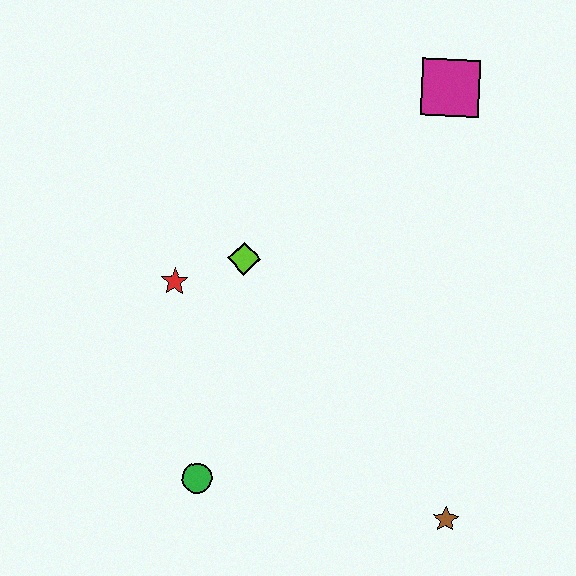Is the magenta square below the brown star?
No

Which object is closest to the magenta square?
The lime diamond is closest to the magenta square.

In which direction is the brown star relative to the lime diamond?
The brown star is below the lime diamond.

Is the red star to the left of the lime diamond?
Yes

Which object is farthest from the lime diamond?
The brown star is farthest from the lime diamond.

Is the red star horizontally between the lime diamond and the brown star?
No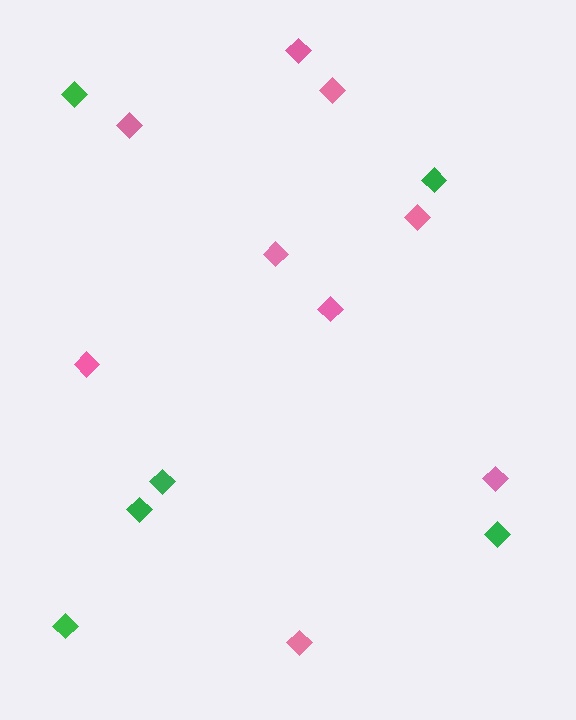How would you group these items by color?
There are 2 groups: one group of green diamonds (6) and one group of pink diamonds (9).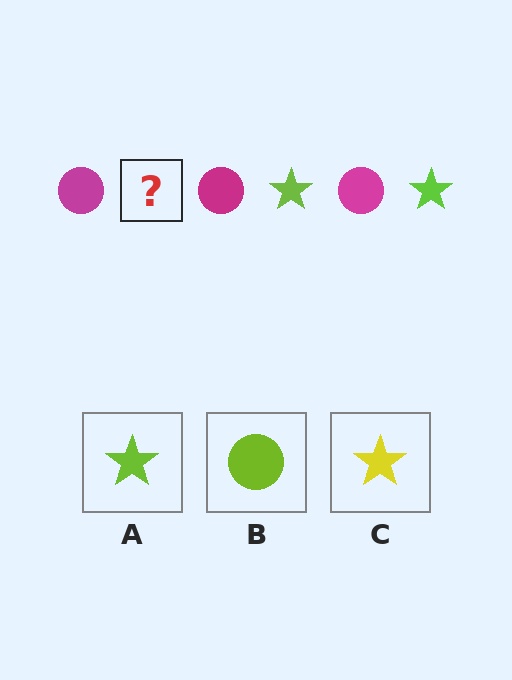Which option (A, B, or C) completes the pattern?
A.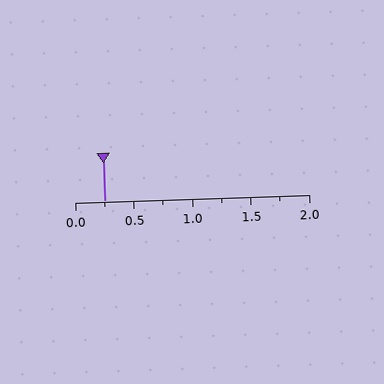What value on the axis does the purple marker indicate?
The marker indicates approximately 0.25.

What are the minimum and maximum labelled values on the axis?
The axis runs from 0.0 to 2.0.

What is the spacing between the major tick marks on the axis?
The major ticks are spaced 0.5 apart.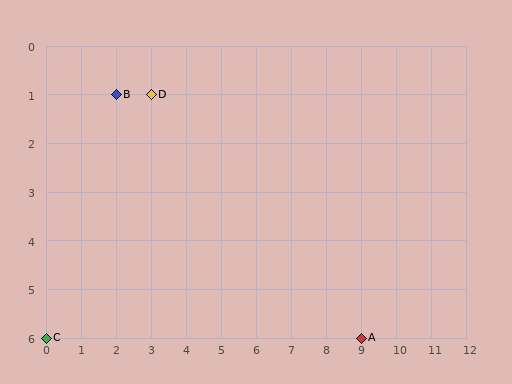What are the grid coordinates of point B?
Point B is at grid coordinates (2, 1).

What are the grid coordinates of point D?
Point D is at grid coordinates (3, 1).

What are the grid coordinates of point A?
Point A is at grid coordinates (9, 6).